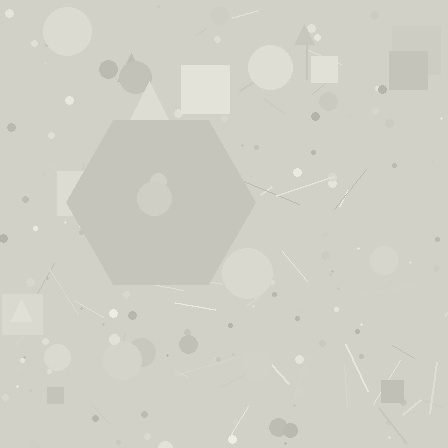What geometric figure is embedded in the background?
A hexagon is embedded in the background.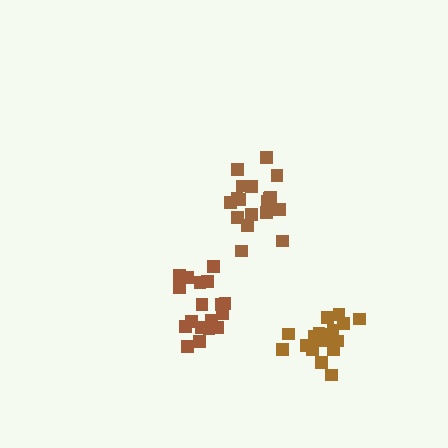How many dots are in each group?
Group 1: 18 dots, Group 2: 18 dots, Group 3: 18 dots (54 total).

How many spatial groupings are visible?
There are 3 spatial groupings.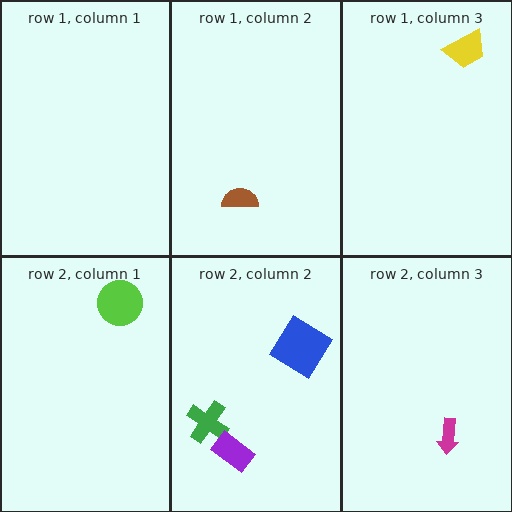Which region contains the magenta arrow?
The row 2, column 3 region.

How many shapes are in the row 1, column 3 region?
1.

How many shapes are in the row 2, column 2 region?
3.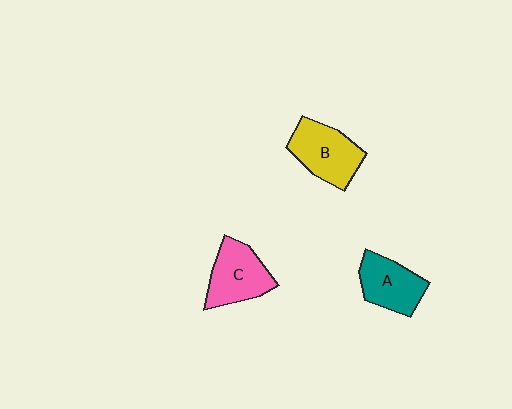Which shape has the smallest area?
Shape A (teal).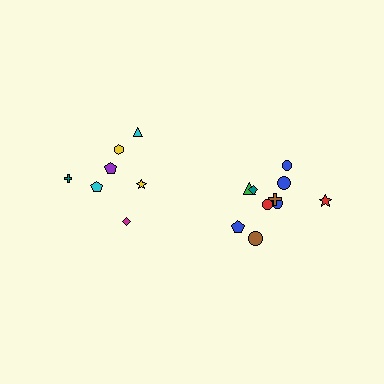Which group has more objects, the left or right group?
The right group.